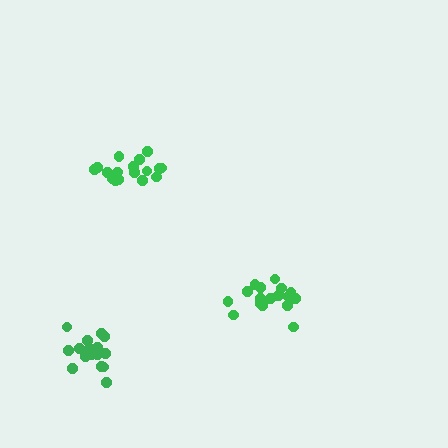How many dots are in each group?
Group 1: 17 dots, Group 2: 17 dots, Group 3: 18 dots (52 total).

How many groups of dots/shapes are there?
There are 3 groups.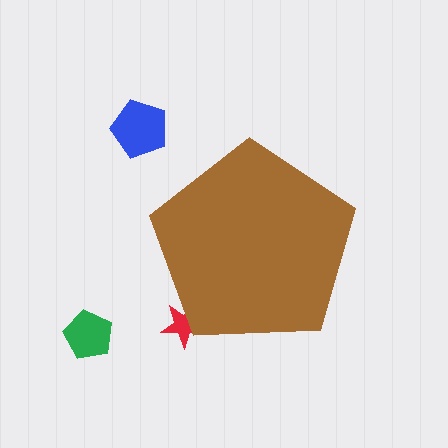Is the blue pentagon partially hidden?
No, the blue pentagon is fully visible.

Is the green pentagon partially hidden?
No, the green pentagon is fully visible.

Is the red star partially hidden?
Yes, the red star is partially hidden behind the brown pentagon.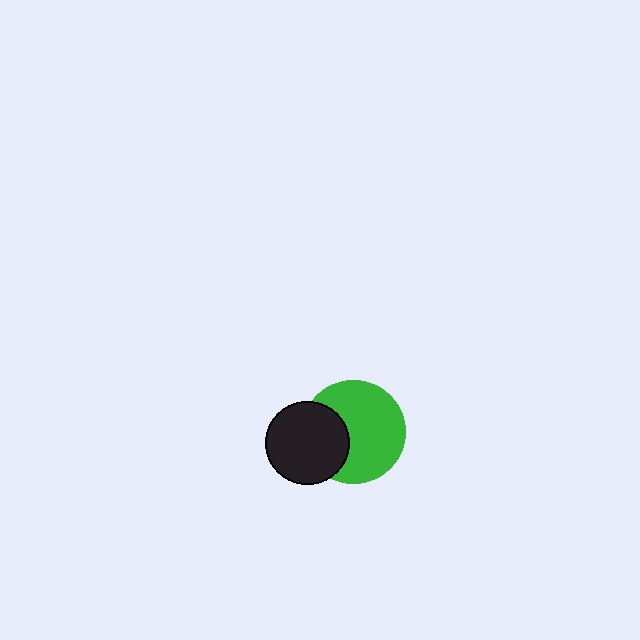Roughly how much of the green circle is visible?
Most of it is visible (roughly 68%).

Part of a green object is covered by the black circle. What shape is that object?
It is a circle.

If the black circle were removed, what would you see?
You would see the complete green circle.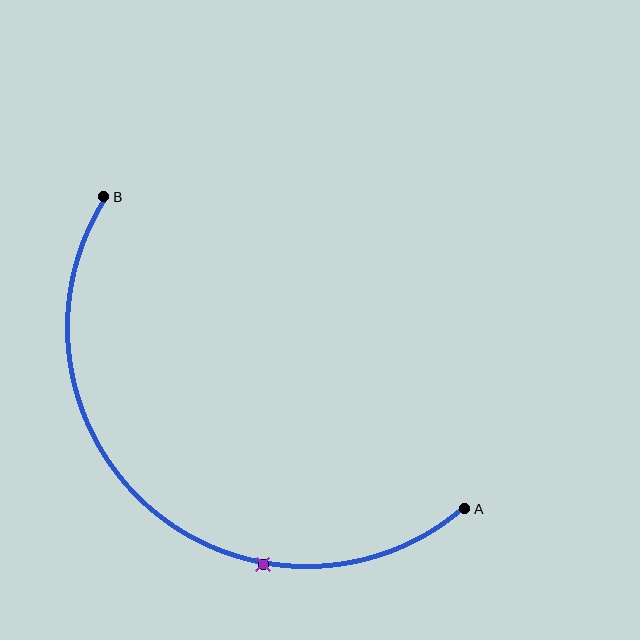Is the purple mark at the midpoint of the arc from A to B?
No. The purple mark lies on the arc but is closer to endpoint A. The arc midpoint would be at the point on the curve equidistant along the arc from both A and B.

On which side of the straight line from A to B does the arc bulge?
The arc bulges below and to the left of the straight line connecting A and B.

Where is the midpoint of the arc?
The arc midpoint is the point on the curve farthest from the straight line joining A and B. It sits below and to the left of that line.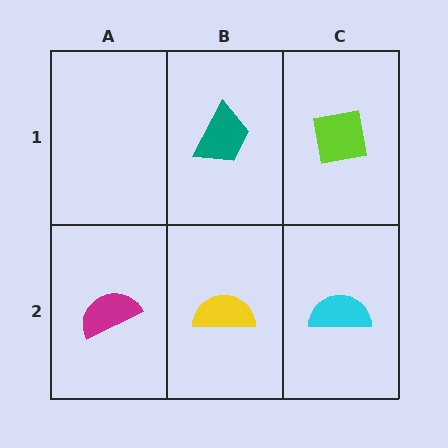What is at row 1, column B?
A teal trapezoid.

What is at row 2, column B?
A yellow semicircle.